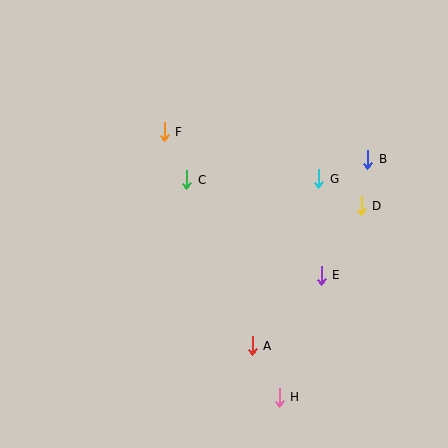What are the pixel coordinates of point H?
Point H is at (279, 397).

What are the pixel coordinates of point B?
Point B is at (368, 159).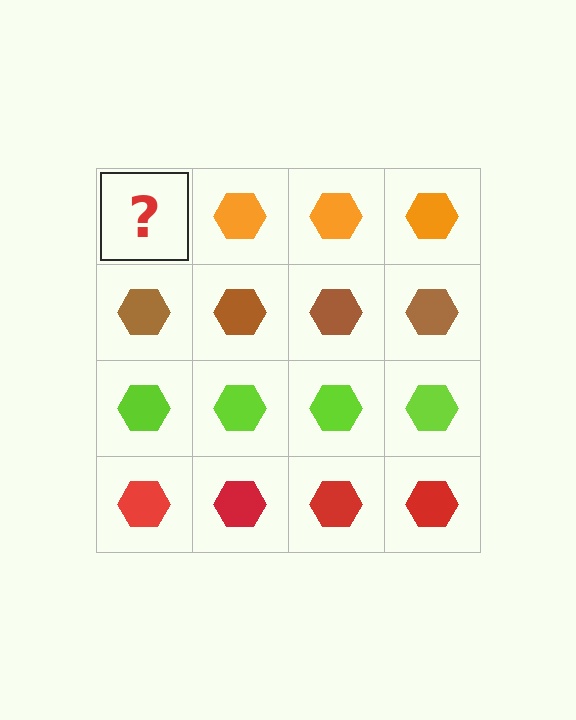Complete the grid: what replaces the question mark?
The question mark should be replaced with an orange hexagon.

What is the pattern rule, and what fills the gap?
The rule is that each row has a consistent color. The gap should be filled with an orange hexagon.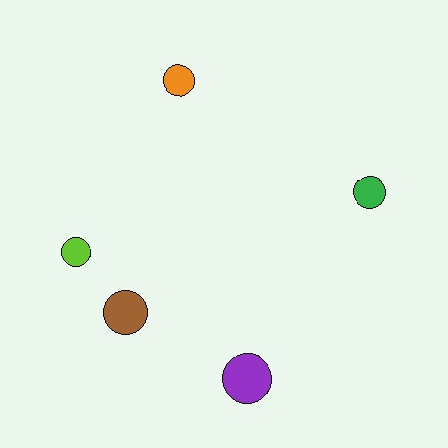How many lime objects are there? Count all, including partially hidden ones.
There is 1 lime object.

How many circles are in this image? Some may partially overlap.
There are 5 circles.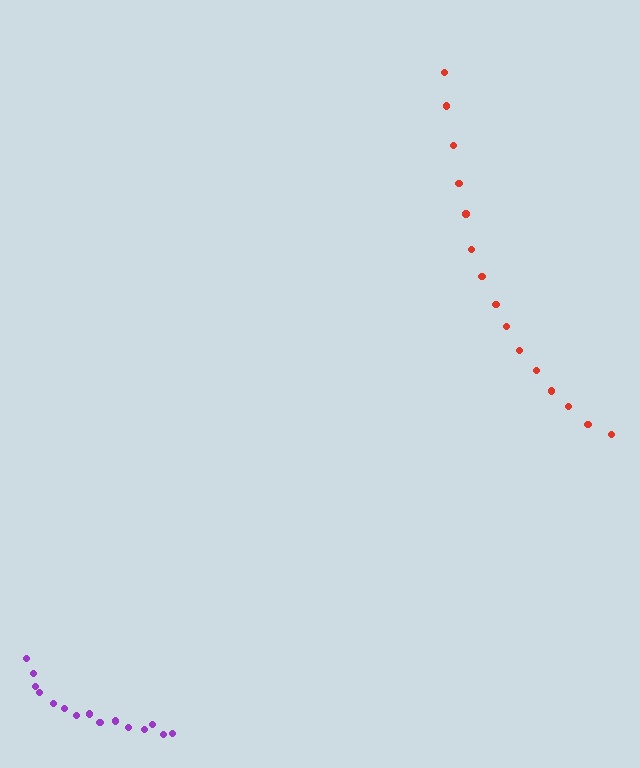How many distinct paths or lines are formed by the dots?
There are 2 distinct paths.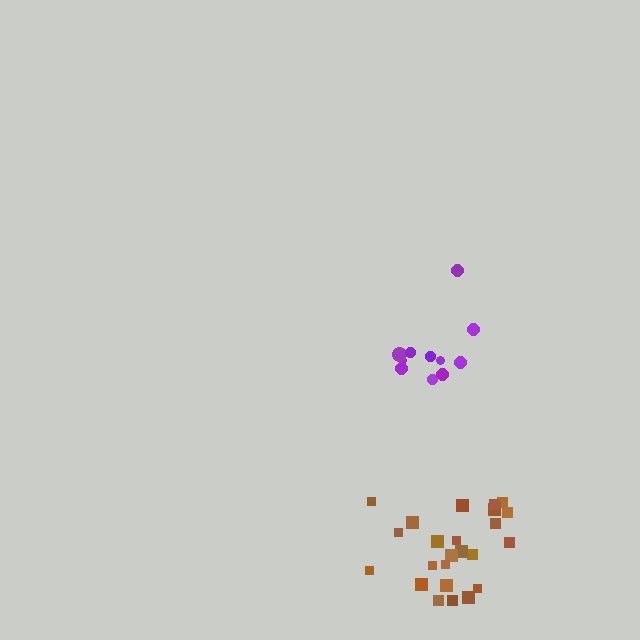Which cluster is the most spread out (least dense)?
Purple.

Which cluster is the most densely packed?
Brown.